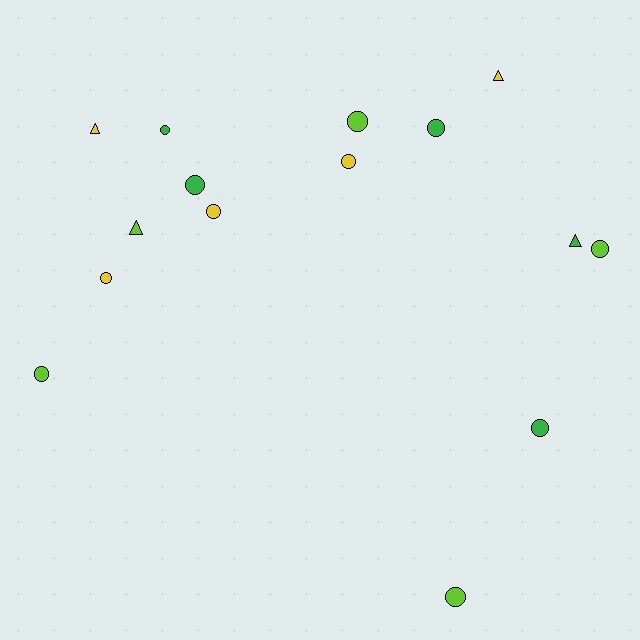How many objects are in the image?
There are 15 objects.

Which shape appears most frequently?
Circle, with 11 objects.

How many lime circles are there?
There are 4 lime circles.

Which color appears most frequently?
Green, with 5 objects.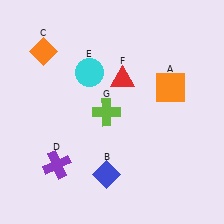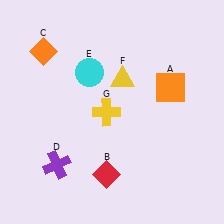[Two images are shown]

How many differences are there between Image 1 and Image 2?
There are 3 differences between the two images.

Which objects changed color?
B changed from blue to red. F changed from red to yellow. G changed from lime to yellow.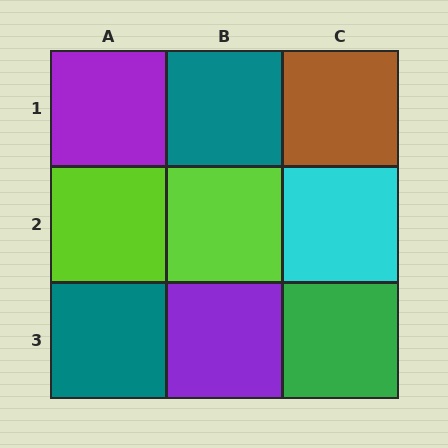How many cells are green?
1 cell is green.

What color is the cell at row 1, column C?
Brown.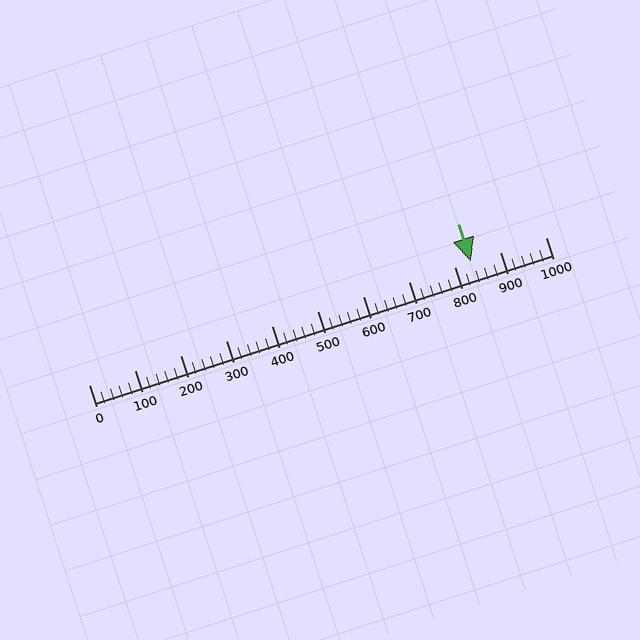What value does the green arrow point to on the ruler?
The green arrow points to approximately 836.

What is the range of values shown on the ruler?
The ruler shows values from 0 to 1000.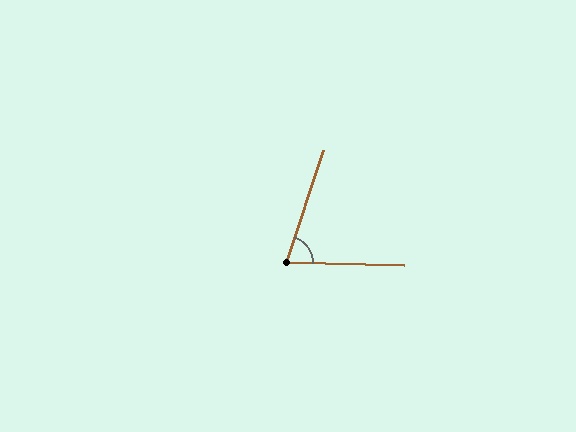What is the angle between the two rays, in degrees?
Approximately 73 degrees.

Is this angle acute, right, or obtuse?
It is acute.